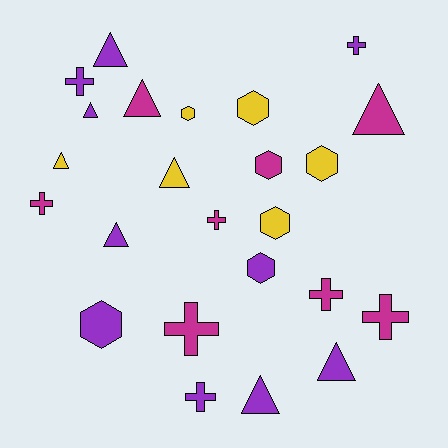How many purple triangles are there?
There are 5 purple triangles.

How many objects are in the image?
There are 24 objects.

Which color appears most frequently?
Purple, with 10 objects.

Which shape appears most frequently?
Triangle, with 9 objects.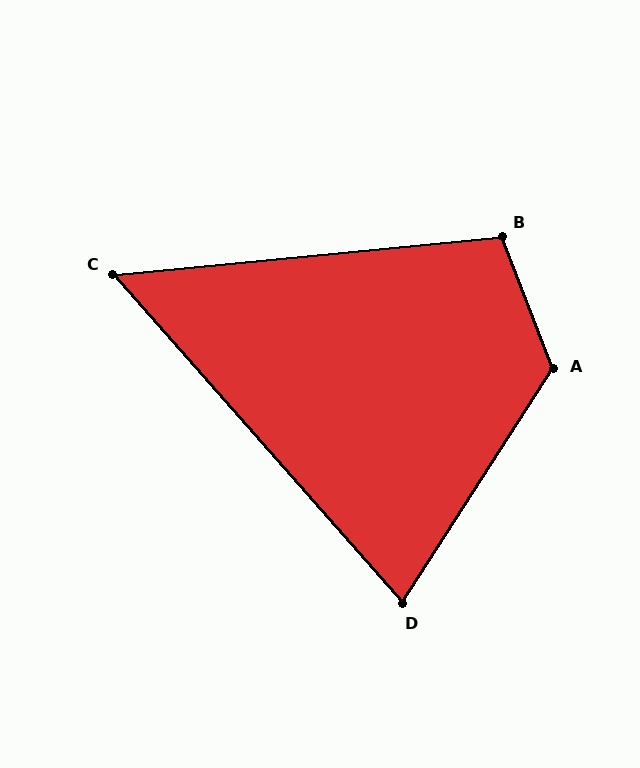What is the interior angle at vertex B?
Approximately 106 degrees (obtuse).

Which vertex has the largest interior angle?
A, at approximately 126 degrees.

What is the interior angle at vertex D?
Approximately 74 degrees (acute).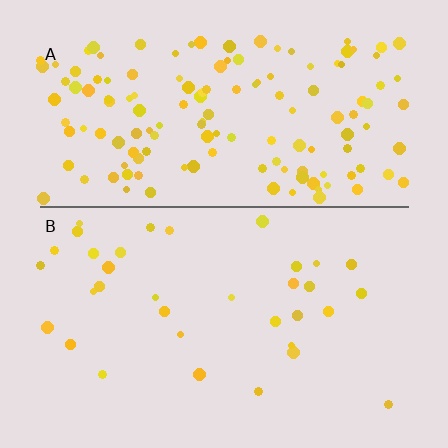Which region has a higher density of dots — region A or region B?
A (the top).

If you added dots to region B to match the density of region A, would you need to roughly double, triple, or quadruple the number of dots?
Approximately quadruple.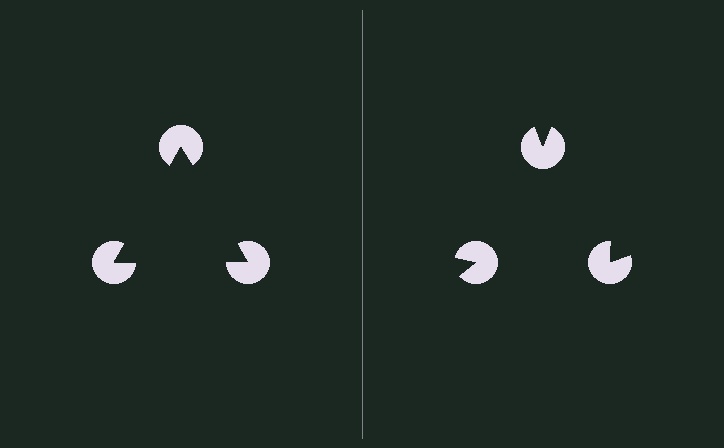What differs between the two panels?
The pac-man discs are positioned identically on both sides; only the wedge orientations differ. On the left they align to a triangle; on the right they are misaligned.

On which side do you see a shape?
An illusory triangle appears on the left side. On the right side the wedge cuts are rotated, so no coherent shape forms.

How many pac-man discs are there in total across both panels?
6 — 3 on each side.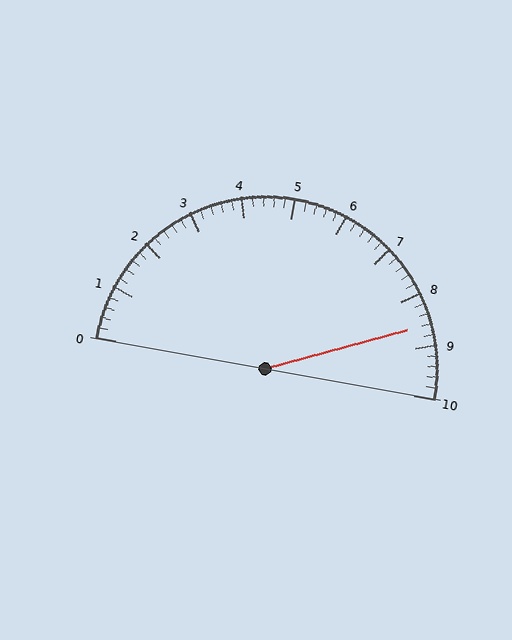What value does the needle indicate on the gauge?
The needle indicates approximately 8.6.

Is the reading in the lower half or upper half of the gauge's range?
The reading is in the upper half of the range (0 to 10).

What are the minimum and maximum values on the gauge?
The gauge ranges from 0 to 10.